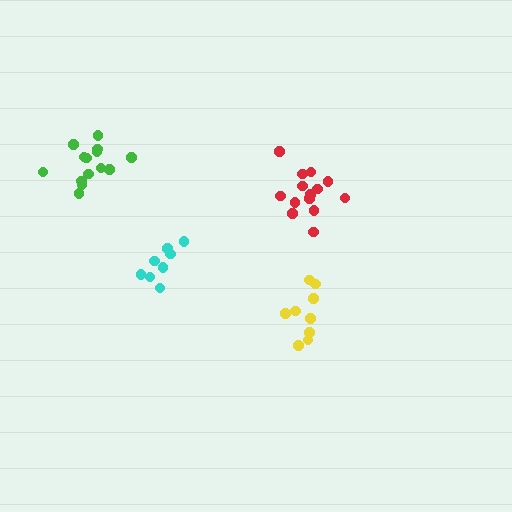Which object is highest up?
The green cluster is topmost.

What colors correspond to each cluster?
The clusters are colored: red, cyan, yellow, green.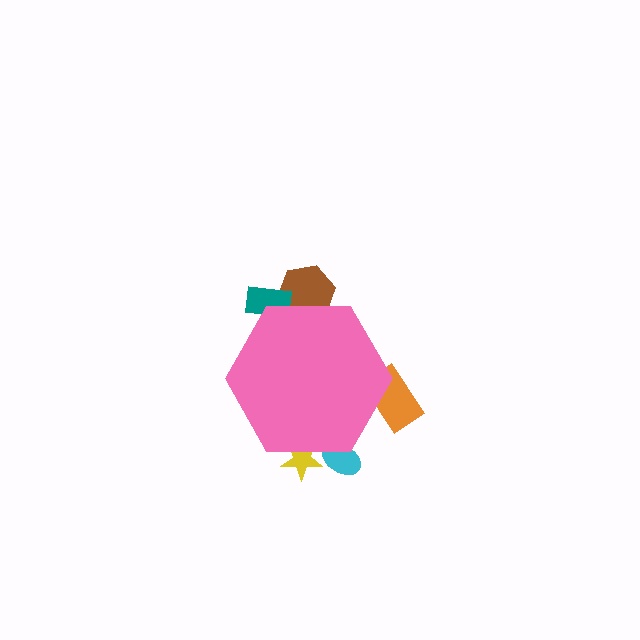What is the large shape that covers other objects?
A pink hexagon.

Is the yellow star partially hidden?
Yes, the yellow star is partially hidden behind the pink hexagon.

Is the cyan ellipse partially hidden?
Yes, the cyan ellipse is partially hidden behind the pink hexagon.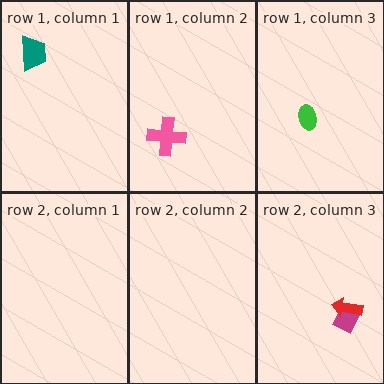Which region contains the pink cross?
The row 1, column 2 region.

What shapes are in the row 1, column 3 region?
The green ellipse.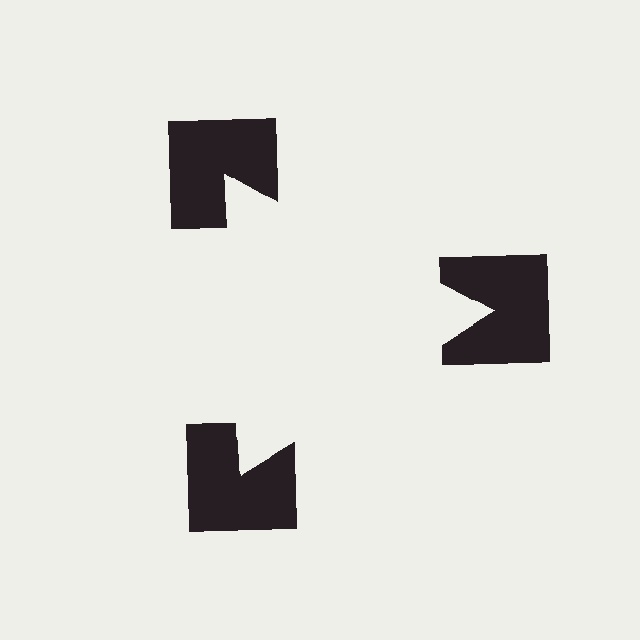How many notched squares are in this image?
There are 3 — one at each vertex of the illusory triangle.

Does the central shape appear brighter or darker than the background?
It typically appears slightly brighter than the background, even though no actual brightness change is drawn.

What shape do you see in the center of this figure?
An illusory triangle — its edges are inferred from the aligned wedge cuts in the notched squares, not physically drawn.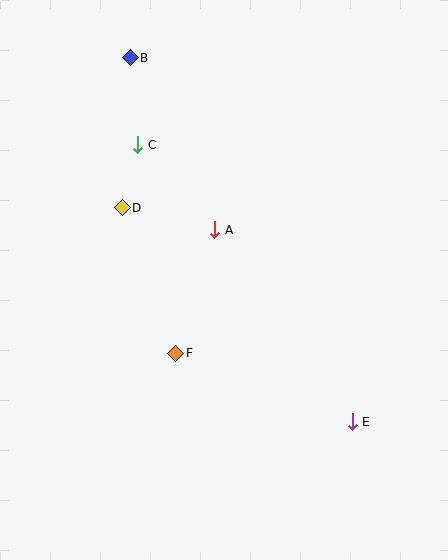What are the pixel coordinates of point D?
Point D is at (122, 208).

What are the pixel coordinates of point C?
Point C is at (138, 145).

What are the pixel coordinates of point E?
Point E is at (352, 422).